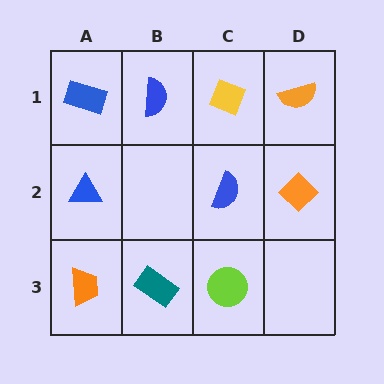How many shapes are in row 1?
4 shapes.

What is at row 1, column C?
A yellow diamond.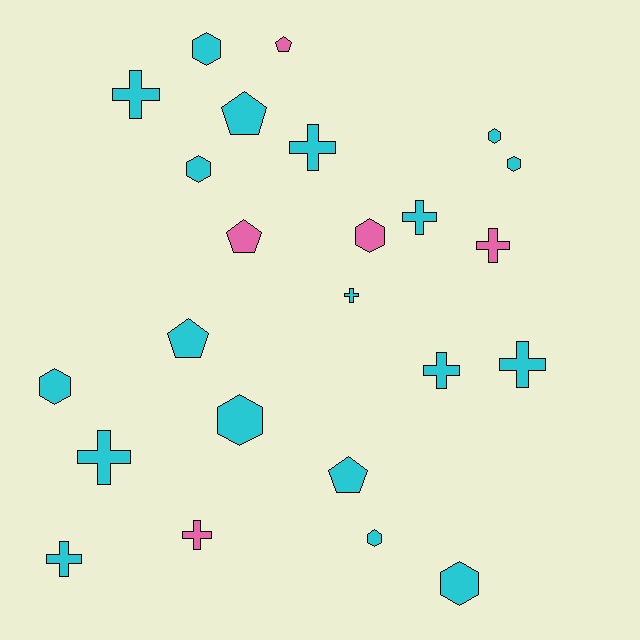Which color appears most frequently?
Cyan, with 19 objects.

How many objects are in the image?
There are 24 objects.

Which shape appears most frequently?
Cross, with 10 objects.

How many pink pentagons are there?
There are 2 pink pentagons.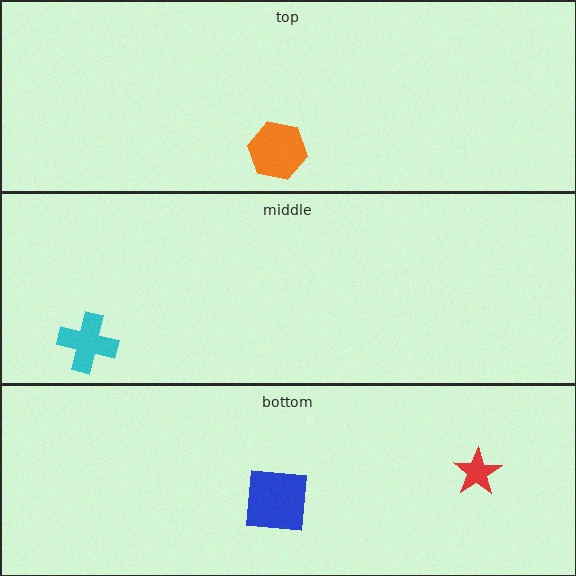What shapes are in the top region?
The orange hexagon.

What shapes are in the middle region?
The cyan cross.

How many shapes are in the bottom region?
2.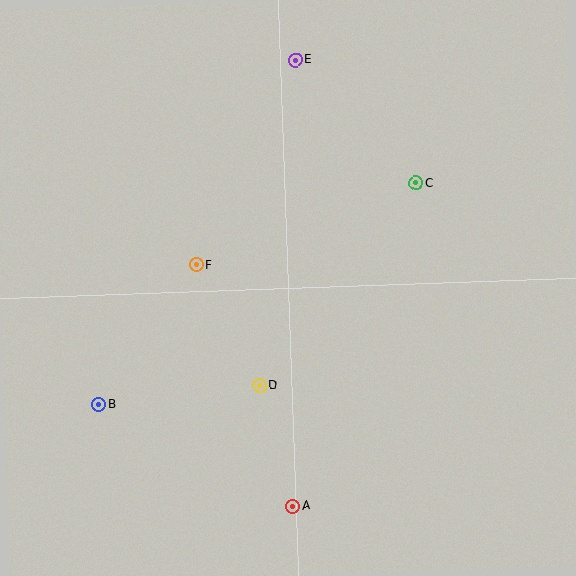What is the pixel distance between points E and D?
The distance between E and D is 328 pixels.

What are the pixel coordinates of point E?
Point E is at (295, 60).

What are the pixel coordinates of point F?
Point F is at (197, 265).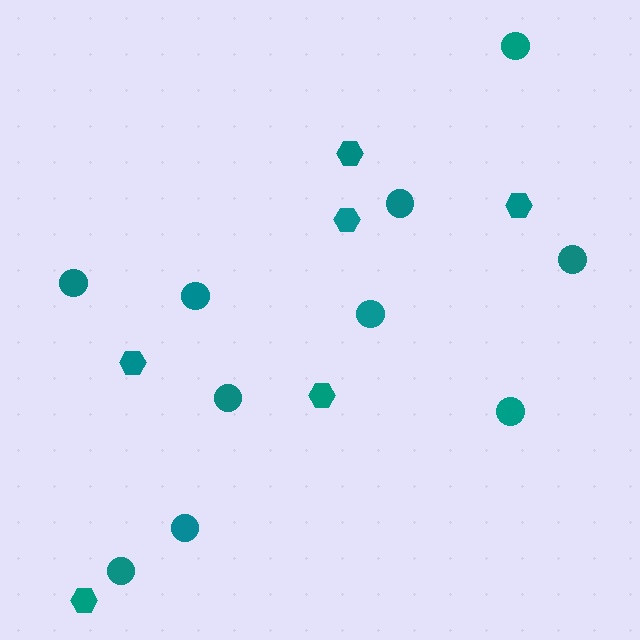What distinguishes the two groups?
There are 2 groups: one group of circles (10) and one group of hexagons (6).